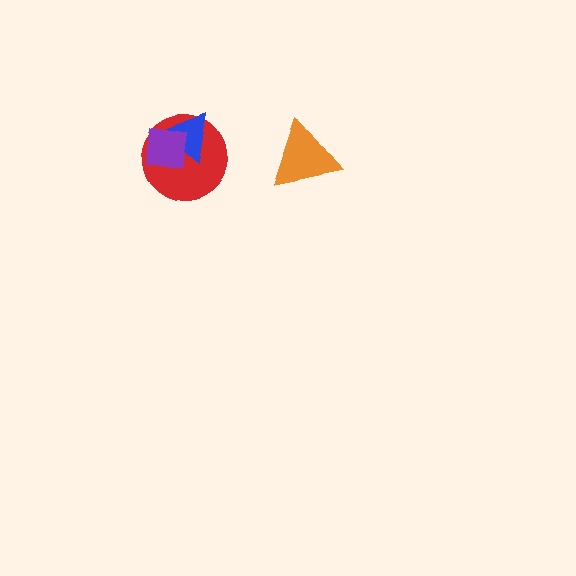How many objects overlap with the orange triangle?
0 objects overlap with the orange triangle.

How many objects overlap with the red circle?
2 objects overlap with the red circle.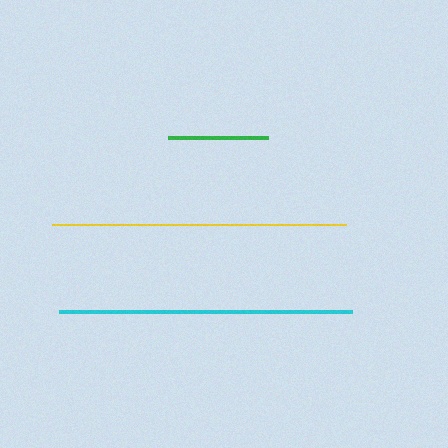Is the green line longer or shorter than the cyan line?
The cyan line is longer than the green line.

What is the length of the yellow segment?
The yellow segment is approximately 294 pixels long.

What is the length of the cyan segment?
The cyan segment is approximately 293 pixels long.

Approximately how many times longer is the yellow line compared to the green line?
The yellow line is approximately 2.9 times the length of the green line.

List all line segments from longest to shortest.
From longest to shortest: yellow, cyan, green.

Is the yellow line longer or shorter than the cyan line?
The yellow line is longer than the cyan line.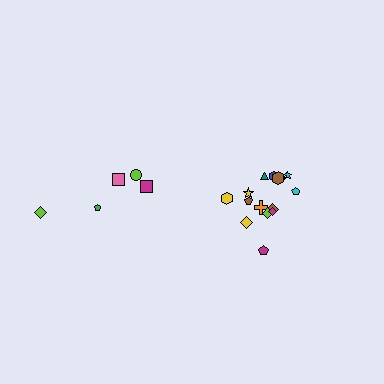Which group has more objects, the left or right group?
The right group.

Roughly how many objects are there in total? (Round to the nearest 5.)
Roughly 20 objects in total.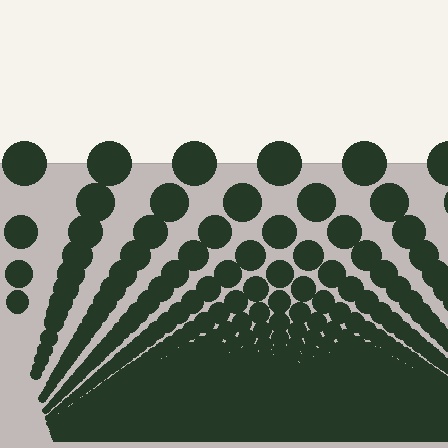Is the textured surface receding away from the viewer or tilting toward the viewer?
The surface appears to tilt toward the viewer. Texture elements get larger and sparser toward the top.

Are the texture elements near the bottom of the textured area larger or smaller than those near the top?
Smaller. The gradient is inverted — elements near the bottom are smaller and denser.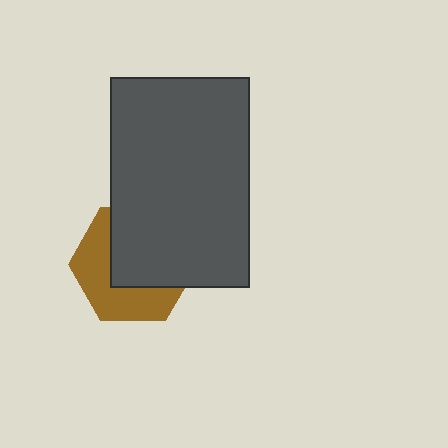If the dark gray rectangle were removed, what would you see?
You would see the complete brown hexagon.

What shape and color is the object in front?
The object in front is a dark gray rectangle.